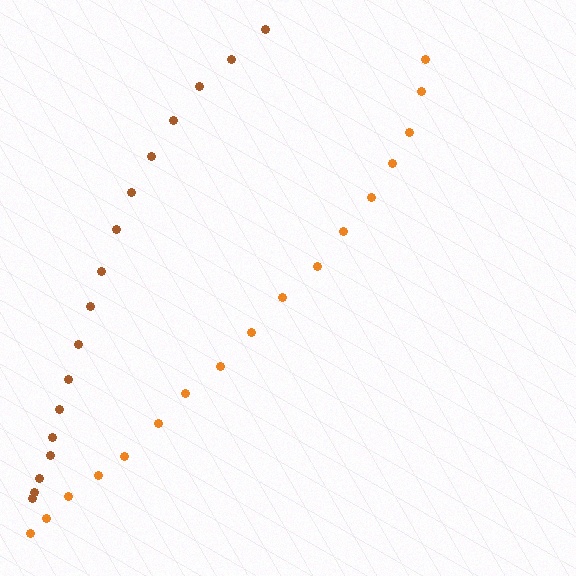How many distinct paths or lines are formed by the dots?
There are 2 distinct paths.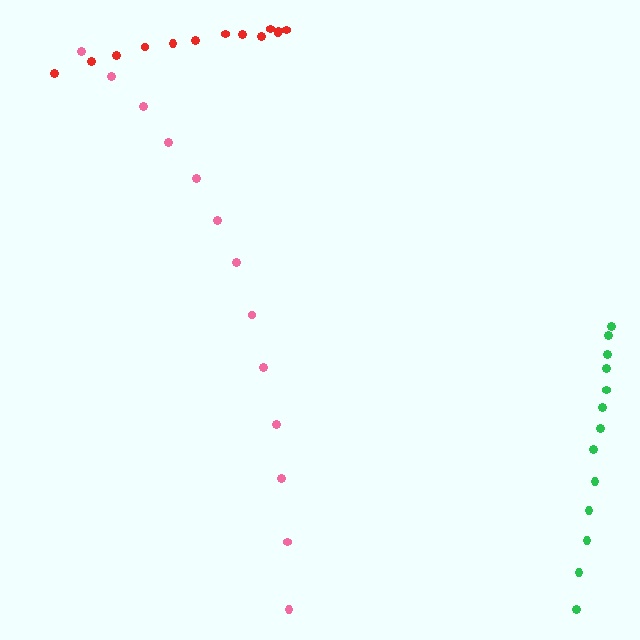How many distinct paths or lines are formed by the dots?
There are 3 distinct paths.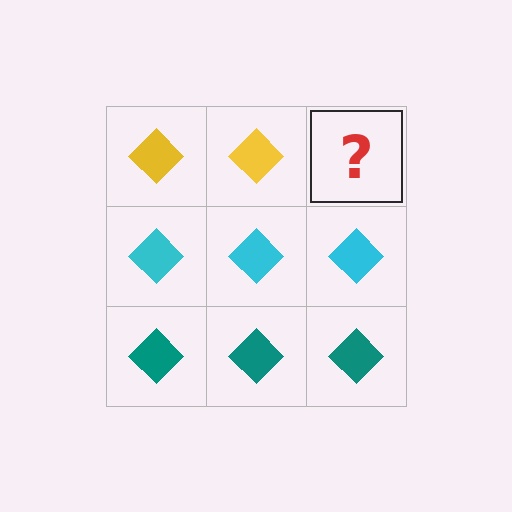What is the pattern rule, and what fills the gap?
The rule is that each row has a consistent color. The gap should be filled with a yellow diamond.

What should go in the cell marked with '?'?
The missing cell should contain a yellow diamond.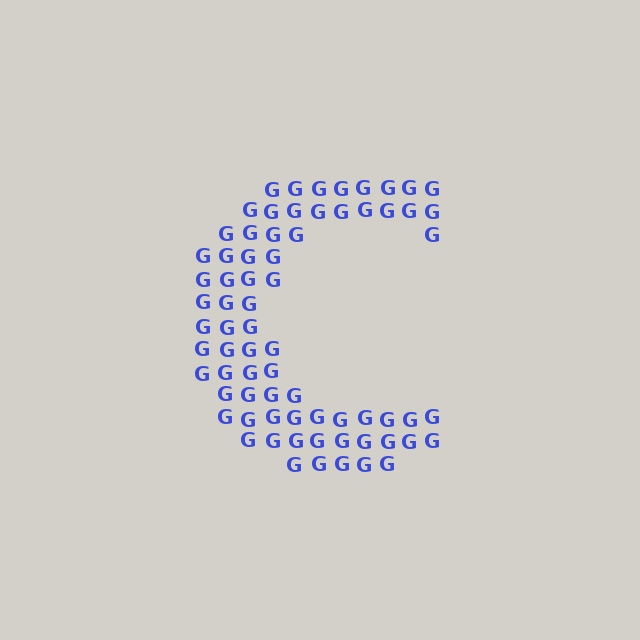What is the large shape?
The large shape is the letter C.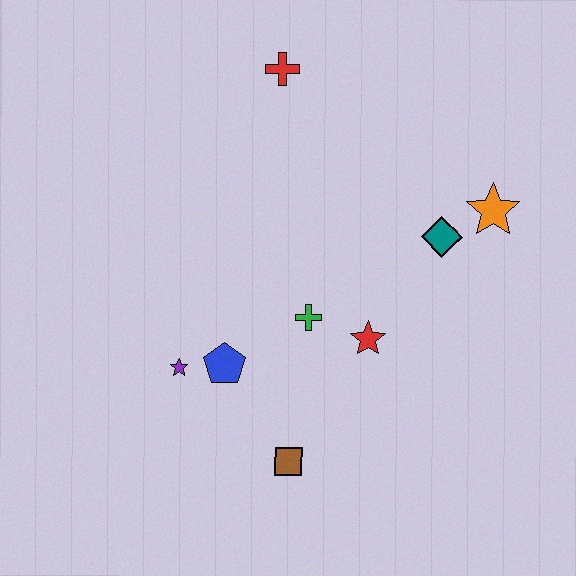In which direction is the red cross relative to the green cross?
The red cross is above the green cross.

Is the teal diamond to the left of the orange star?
Yes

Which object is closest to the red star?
The green cross is closest to the red star.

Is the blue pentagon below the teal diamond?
Yes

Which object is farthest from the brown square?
The red cross is farthest from the brown square.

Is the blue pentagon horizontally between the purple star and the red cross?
Yes